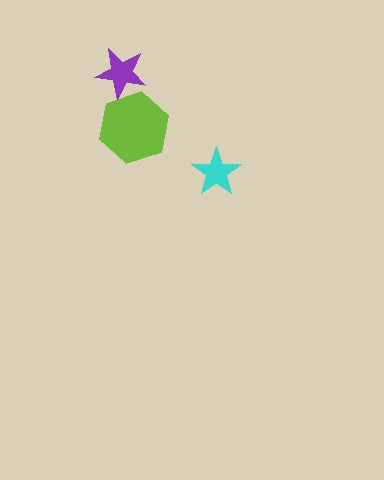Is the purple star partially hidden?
Yes, it is partially covered by another shape.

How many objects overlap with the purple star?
1 object overlaps with the purple star.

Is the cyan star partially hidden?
No, no other shape covers it.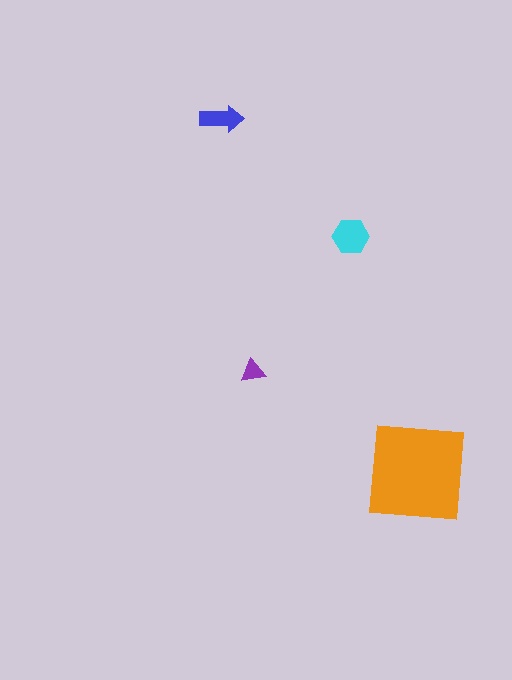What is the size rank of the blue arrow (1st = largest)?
3rd.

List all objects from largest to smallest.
The orange square, the cyan hexagon, the blue arrow, the purple triangle.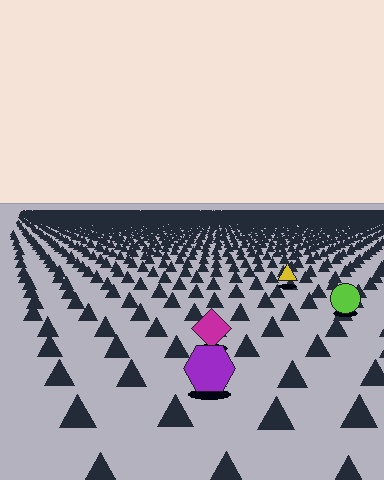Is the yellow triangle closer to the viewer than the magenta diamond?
No. The magenta diamond is closer — you can tell from the texture gradient: the ground texture is coarser near it.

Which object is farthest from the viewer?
The yellow triangle is farthest from the viewer. It appears smaller and the ground texture around it is denser.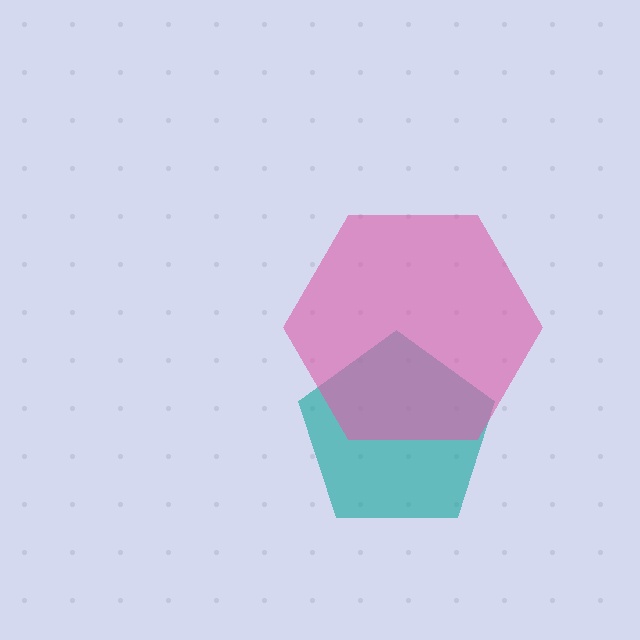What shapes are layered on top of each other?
The layered shapes are: a teal pentagon, a pink hexagon.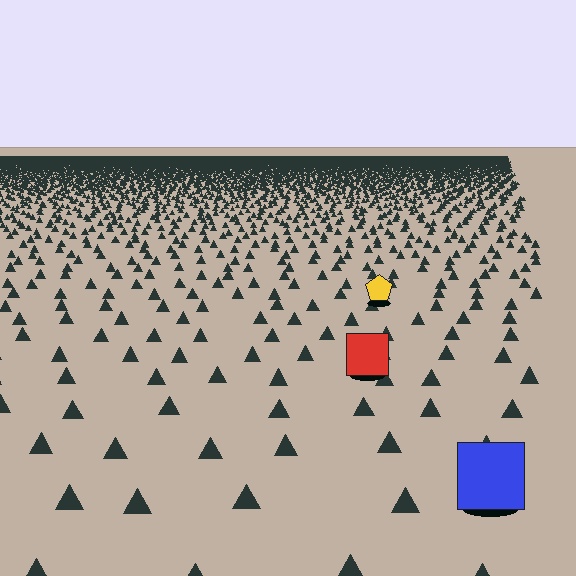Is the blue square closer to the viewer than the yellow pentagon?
Yes. The blue square is closer — you can tell from the texture gradient: the ground texture is coarser near it.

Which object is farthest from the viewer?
The yellow pentagon is farthest from the viewer. It appears smaller and the ground texture around it is denser.